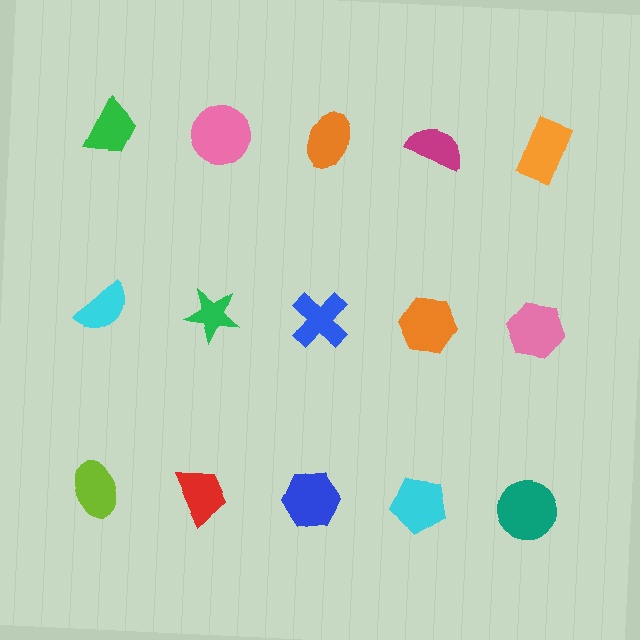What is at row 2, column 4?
An orange hexagon.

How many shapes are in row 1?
5 shapes.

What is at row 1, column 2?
A pink circle.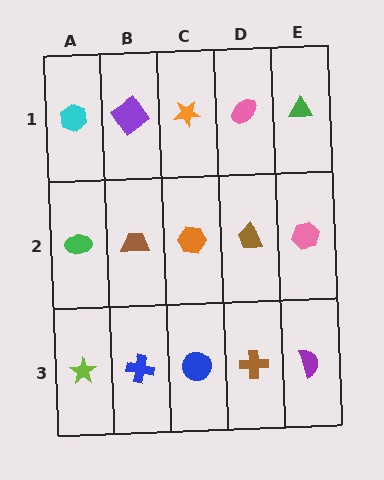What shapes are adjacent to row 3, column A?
A green ellipse (row 2, column A), a blue cross (row 3, column B).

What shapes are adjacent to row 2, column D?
A pink ellipse (row 1, column D), a brown cross (row 3, column D), an orange hexagon (row 2, column C), a pink hexagon (row 2, column E).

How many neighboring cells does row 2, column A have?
3.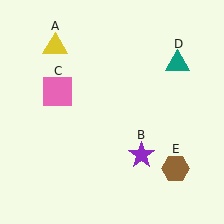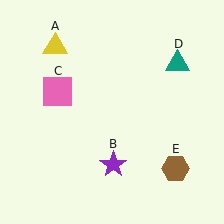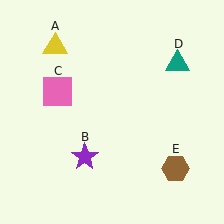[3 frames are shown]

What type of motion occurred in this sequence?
The purple star (object B) rotated clockwise around the center of the scene.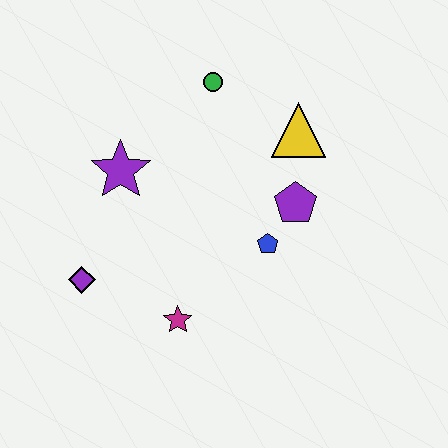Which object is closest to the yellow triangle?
The purple pentagon is closest to the yellow triangle.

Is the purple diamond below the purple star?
Yes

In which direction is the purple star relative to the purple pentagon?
The purple star is to the left of the purple pentagon.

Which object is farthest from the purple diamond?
The yellow triangle is farthest from the purple diamond.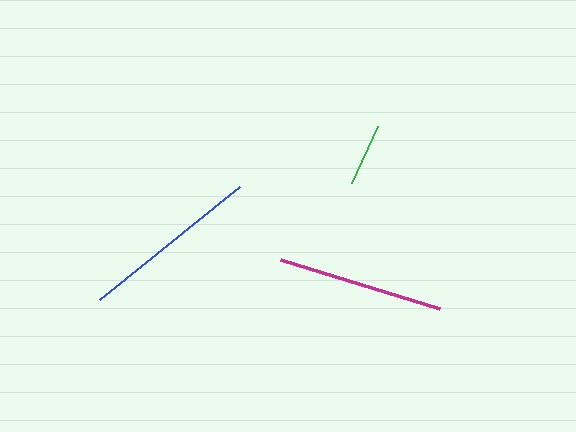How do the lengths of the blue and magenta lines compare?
The blue and magenta lines are approximately the same length.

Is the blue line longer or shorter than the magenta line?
The blue line is longer than the magenta line.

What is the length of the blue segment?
The blue segment is approximately 179 pixels long.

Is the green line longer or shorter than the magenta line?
The magenta line is longer than the green line.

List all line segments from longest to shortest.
From longest to shortest: blue, magenta, green.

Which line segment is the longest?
The blue line is the longest at approximately 179 pixels.